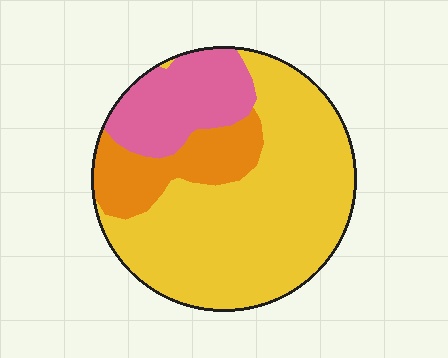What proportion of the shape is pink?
Pink takes up less than a quarter of the shape.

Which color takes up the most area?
Yellow, at roughly 65%.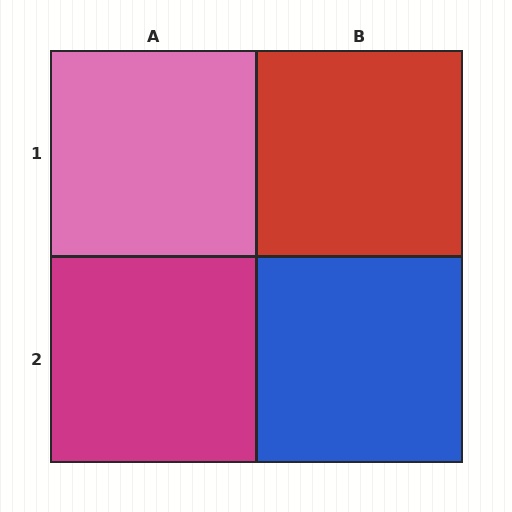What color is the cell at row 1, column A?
Pink.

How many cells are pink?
1 cell is pink.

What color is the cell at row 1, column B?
Red.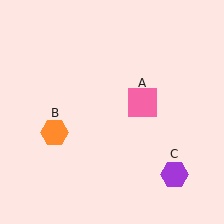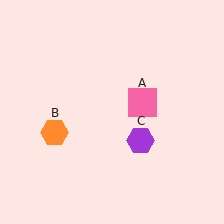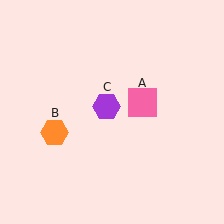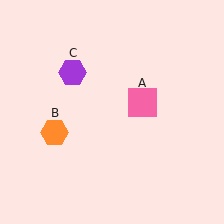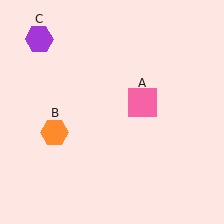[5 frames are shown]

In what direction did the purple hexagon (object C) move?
The purple hexagon (object C) moved up and to the left.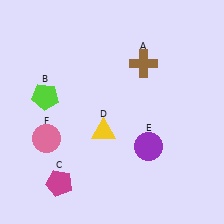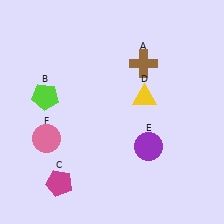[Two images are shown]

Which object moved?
The yellow triangle (D) moved right.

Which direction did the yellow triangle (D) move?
The yellow triangle (D) moved right.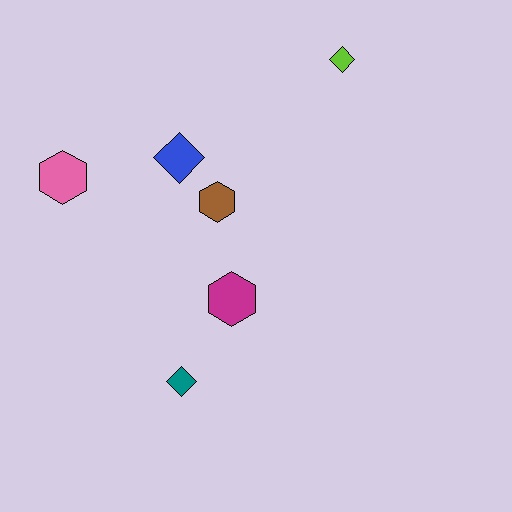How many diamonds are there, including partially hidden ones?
There are 3 diamonds.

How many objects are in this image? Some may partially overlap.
There are 6 objects.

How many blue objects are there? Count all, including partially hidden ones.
There is 1 blue object.